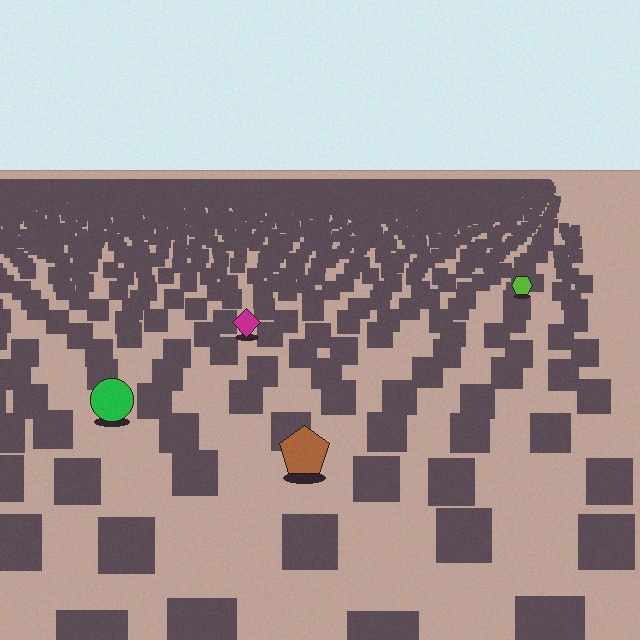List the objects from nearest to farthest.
From nearest to farthest: the brown pentagon, the green circle, the magenta diamond, the lime hexagon.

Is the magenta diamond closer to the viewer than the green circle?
No. The green circle is closer — you can tell from the texture gradient: the ground texture is coarser near it.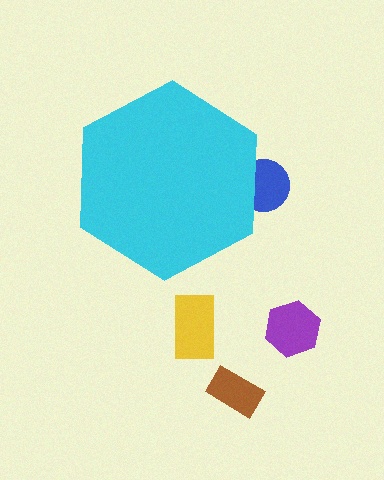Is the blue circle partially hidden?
Yes, the blue circle is partially hidden behind the cyan hexagon.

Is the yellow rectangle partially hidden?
No, the yellow rectangle is fully visible.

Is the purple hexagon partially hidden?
No, the purple hexagon is fully visible.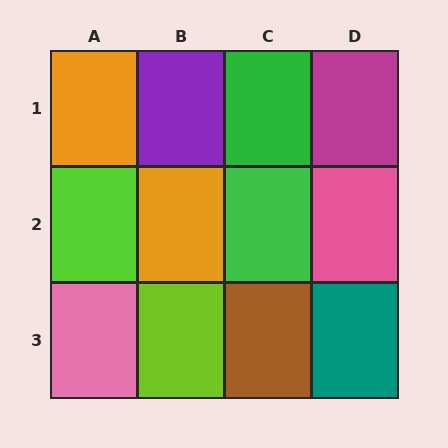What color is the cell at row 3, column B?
Lime.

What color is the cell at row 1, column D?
Magenta.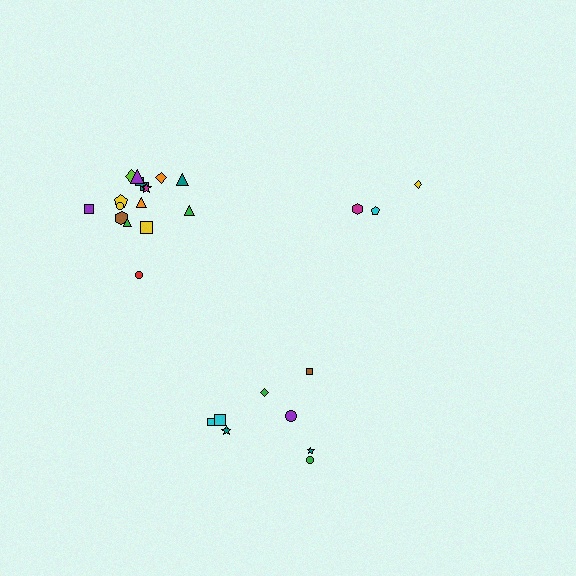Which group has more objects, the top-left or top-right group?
The top-left group.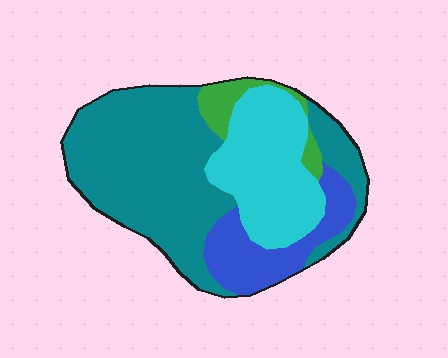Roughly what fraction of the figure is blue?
Blue takes up about one sixth (1/6) of the figure.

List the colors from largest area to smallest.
From largest to smallest: teal, cyan, blue, green.